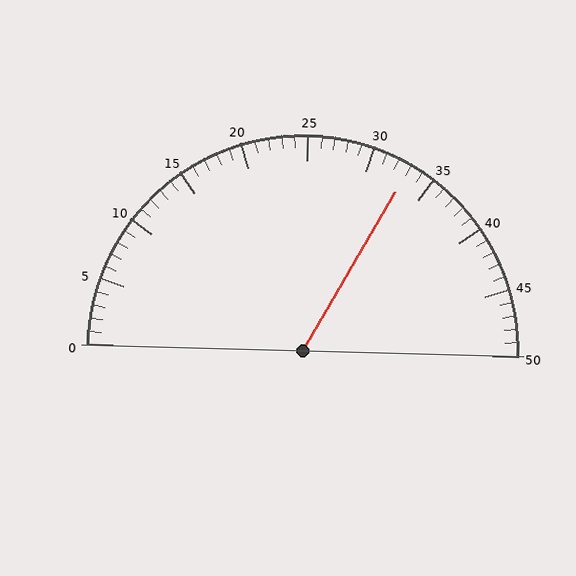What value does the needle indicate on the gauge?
The needle indicates approximately 33.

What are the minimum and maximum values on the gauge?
The gauge ranges from 0 to 50.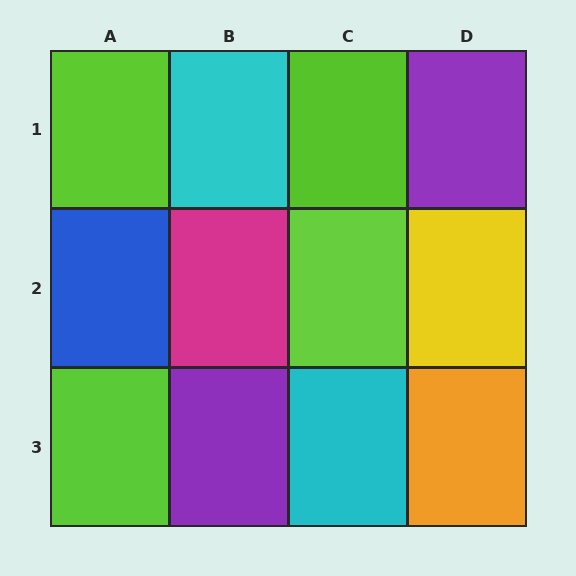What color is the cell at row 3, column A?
Lime.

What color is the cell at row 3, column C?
Cyan.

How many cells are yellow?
1 cell is yellow.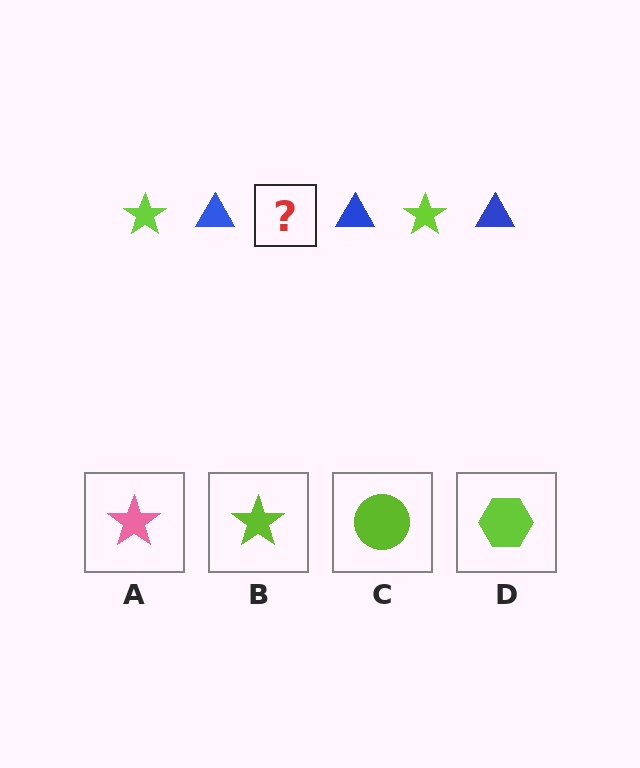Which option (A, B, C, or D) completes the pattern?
B.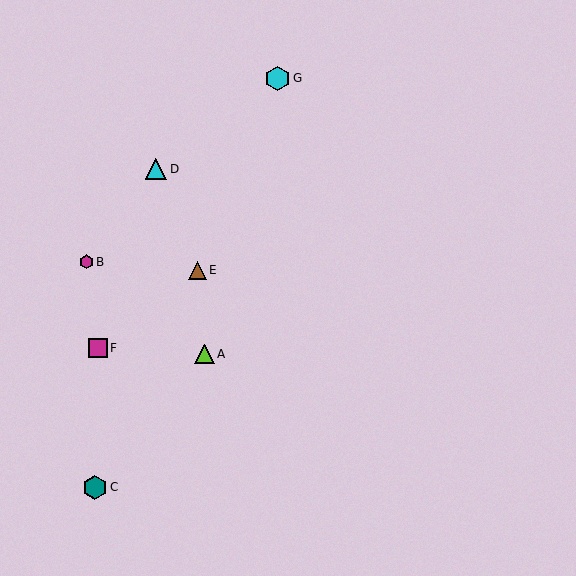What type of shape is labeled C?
Shape C is a teal hexagon.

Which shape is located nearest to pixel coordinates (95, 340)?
The magenta square (labeled F) at (98, 348) is nearest to that location.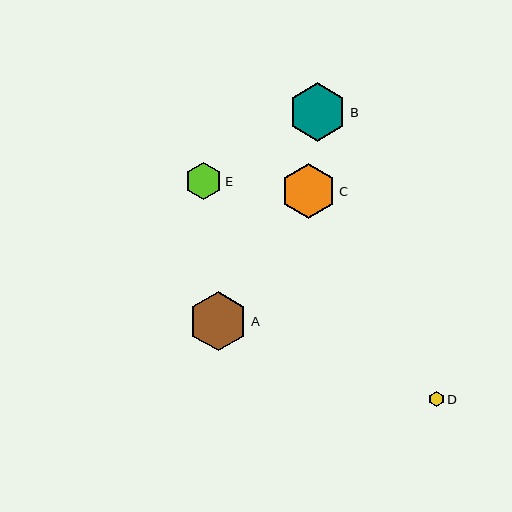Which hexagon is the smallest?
Hexagon D is the smallest with a size of approximately 15 pixels.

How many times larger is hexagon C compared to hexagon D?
Hexagon C is approximately 3.6 times the size of hexagon D.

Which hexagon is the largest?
Hexagon A is the largest with a size of approximately 59 pixels.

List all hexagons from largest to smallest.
From largest to smallest: A, B, C, E, D.